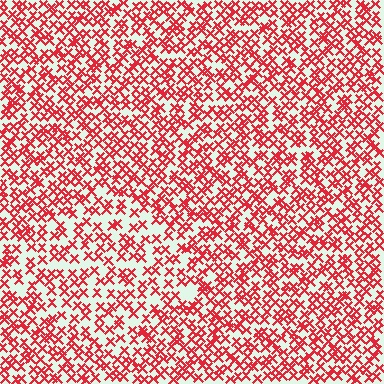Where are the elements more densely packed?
The elements are more densely packed outside the diamond boundary.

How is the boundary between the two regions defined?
The boundary is defined by a change in element density (approximately 1.5x ratio). All elements are the same color, size, and shape.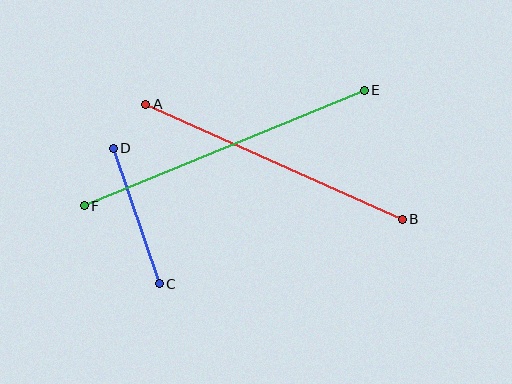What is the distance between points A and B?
The distance is approximately 281 pixels.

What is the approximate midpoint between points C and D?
The midpoint is at approximately (136, 216) pixels.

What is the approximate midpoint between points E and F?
The midpoint is at approximately (224, 148) pixels.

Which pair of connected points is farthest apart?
Points E and F are farthest apart.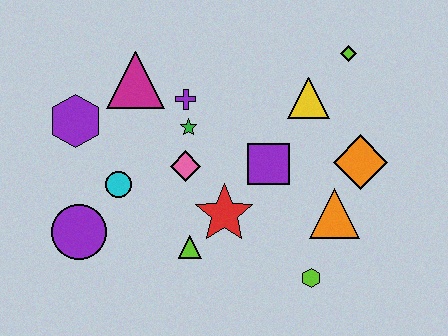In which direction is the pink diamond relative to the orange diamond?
The pink diamond is to the left of the orange diamond.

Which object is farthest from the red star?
The lime diamond is farthest from the red star.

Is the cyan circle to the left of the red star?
Yes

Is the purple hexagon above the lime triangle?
Yes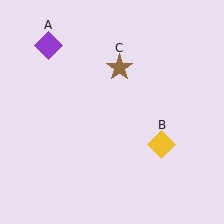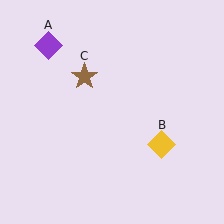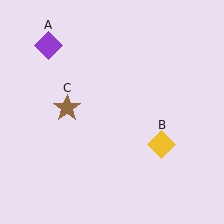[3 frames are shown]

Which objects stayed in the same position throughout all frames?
Purple diamond (object A) and yellow diamond (object B) remained stationary.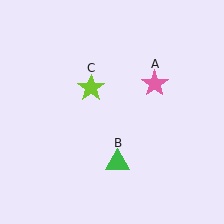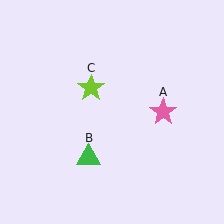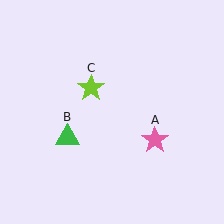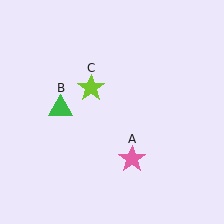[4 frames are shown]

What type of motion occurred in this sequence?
The pink star (object A), green triangle (object B) rotated clockwise around the center of the scene.